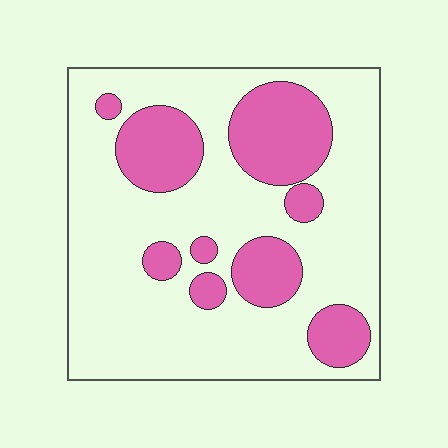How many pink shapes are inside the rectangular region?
9.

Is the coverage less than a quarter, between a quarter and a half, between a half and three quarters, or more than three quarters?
Between a quarter and a half.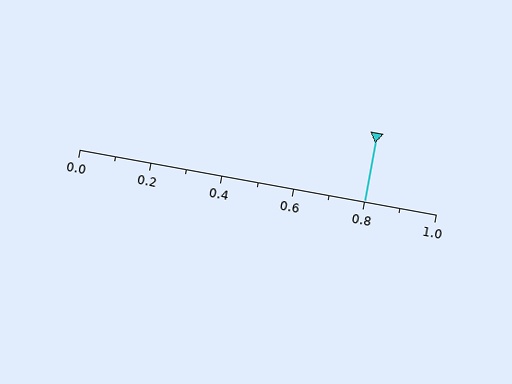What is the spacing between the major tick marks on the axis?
The major ticks are spaced 0.2 apart.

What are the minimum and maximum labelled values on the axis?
The axis runs from 0.0 to 1.0.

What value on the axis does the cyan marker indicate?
The marker indicates approximately 0.8.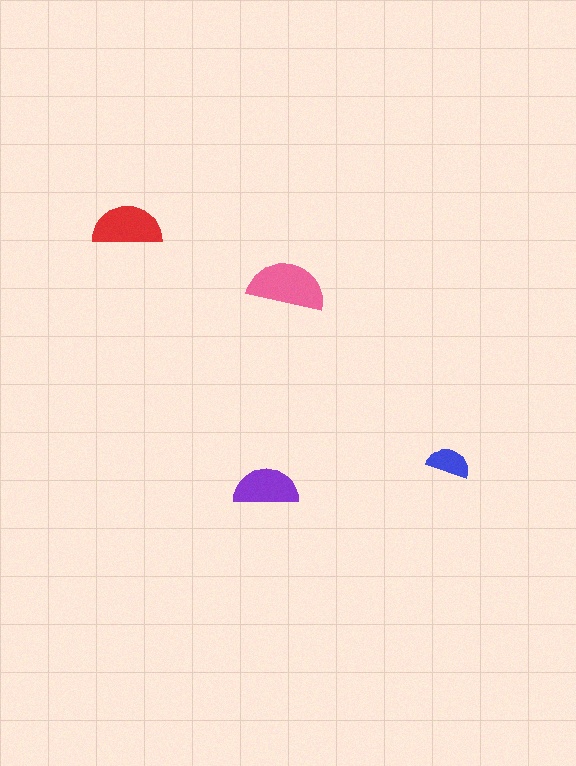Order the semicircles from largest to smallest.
the pink one, the red one, the purple one, the blue one.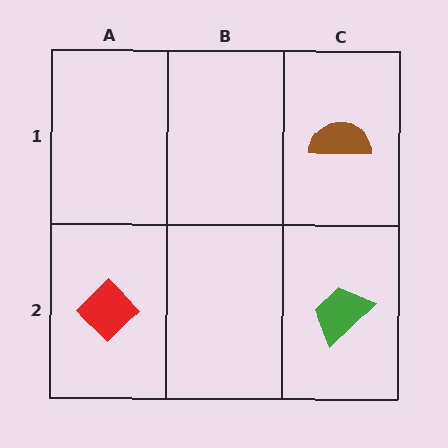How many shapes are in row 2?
2 shapes.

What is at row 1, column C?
A brown semicircle.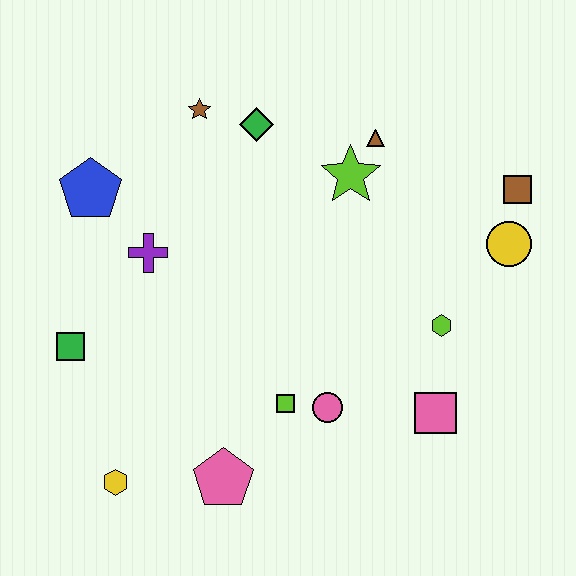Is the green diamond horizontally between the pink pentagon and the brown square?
Yes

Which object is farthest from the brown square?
The yellow hexagon is farthest from the brown square.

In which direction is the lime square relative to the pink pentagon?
The lime square is above the pink pentagon.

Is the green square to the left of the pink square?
Yes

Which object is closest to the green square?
The purple cross is closest to the green square.